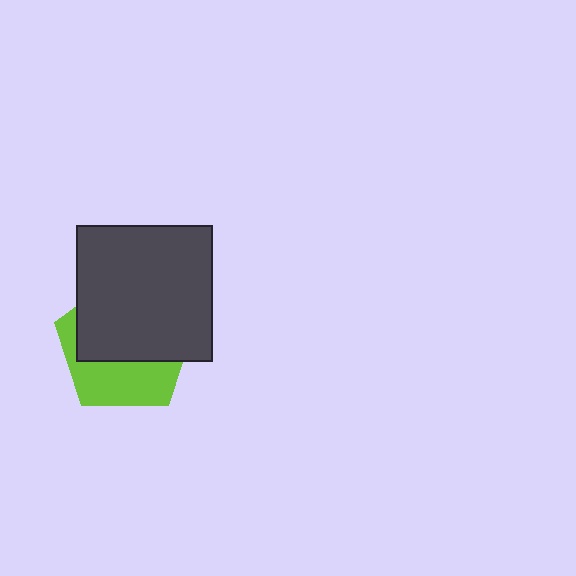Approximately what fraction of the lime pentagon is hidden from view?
Roughly 60% of the lime pentagon is hidden behind the dark gray square.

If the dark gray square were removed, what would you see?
You would see the complete lime pentagon.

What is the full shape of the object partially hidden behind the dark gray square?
The partially hidden object is a lime pentagon.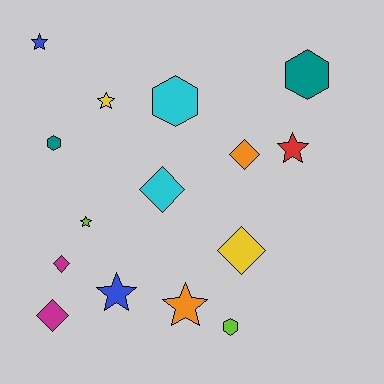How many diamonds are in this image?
There are 5 diamonds.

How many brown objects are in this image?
There are no brown objects.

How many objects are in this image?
There are 15 objects.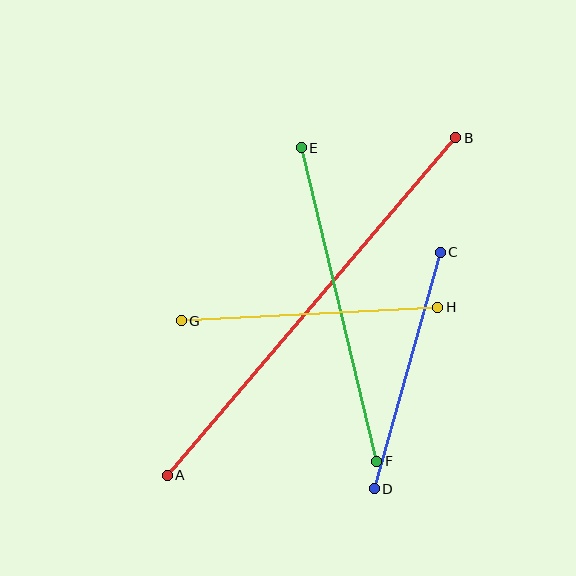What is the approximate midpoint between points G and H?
The midpoint is at approximately (309, 314) pixels.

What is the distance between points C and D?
The distance is approximately 245 pixels.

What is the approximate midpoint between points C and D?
The midpoint is at approximately (407, 371) pixels.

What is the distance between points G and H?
The distance is approximately 257 pixels.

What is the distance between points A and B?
The distance is approximately 444 pixels.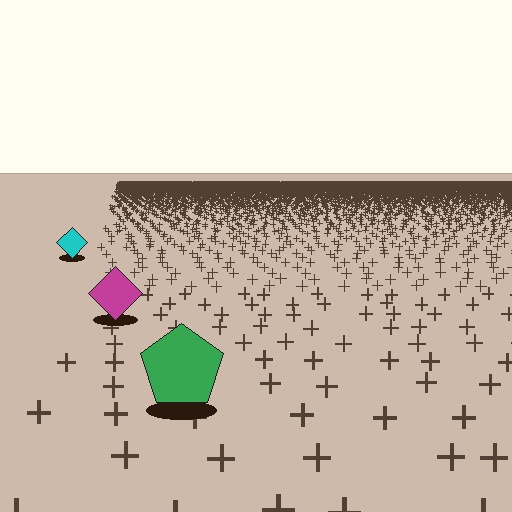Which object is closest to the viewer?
The green pentagon is closest. The texture marks near it are larger and more spread out.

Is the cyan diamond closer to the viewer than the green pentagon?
No. The green pentagon is closer — you can tell from the texture gradient: the ground texture is coarser near it.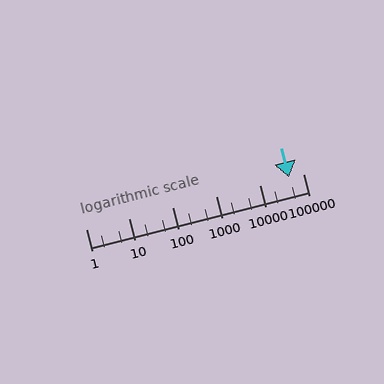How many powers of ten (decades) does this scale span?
The scale spans 5 decades, from 1 to 100000.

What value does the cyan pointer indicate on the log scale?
The pointer indicates approximately 48000.